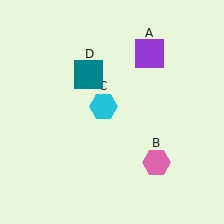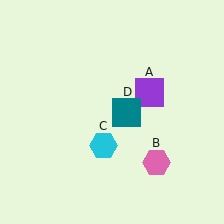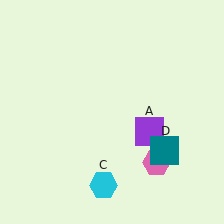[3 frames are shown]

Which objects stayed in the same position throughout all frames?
Pink hexagon (object B) remained stationary.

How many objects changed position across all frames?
3 objects changed position: purple square (object A), cyan hexagon (object C), teal square (object D).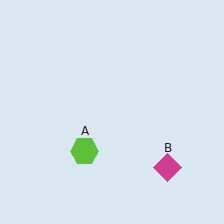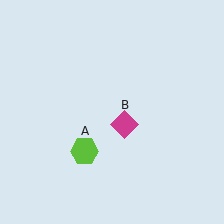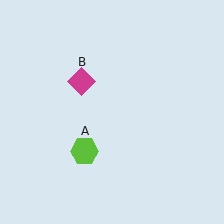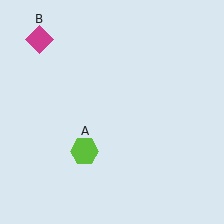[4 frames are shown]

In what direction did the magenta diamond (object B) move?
The magenta diamond (object B) moved up and to the left.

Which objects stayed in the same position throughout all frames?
Lime hexagon (object A) remained stationary.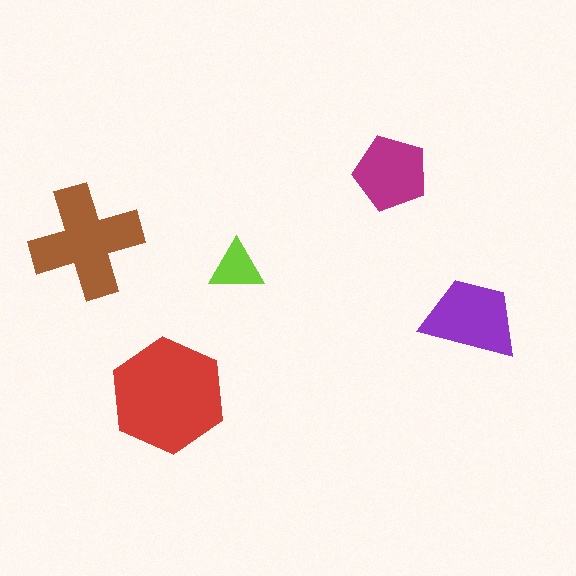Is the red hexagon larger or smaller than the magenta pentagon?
Larger.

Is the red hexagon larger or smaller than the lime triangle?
Larger.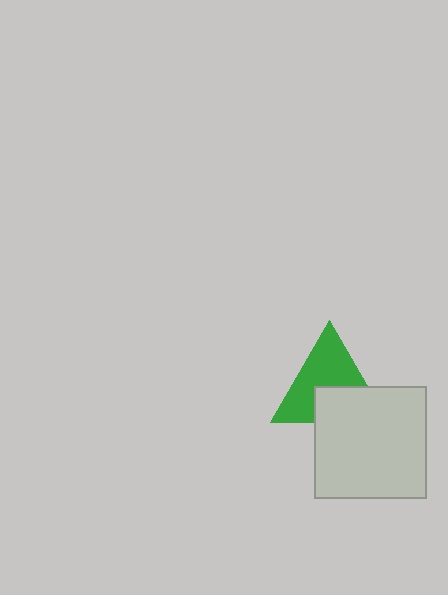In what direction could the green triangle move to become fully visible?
The green triangle could move up. That would shift it out from behind the light gray square entirely.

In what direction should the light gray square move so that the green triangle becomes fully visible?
The light gray square should move down. That is the shortest direction to clear the overlap and leave the green triangle fully visible.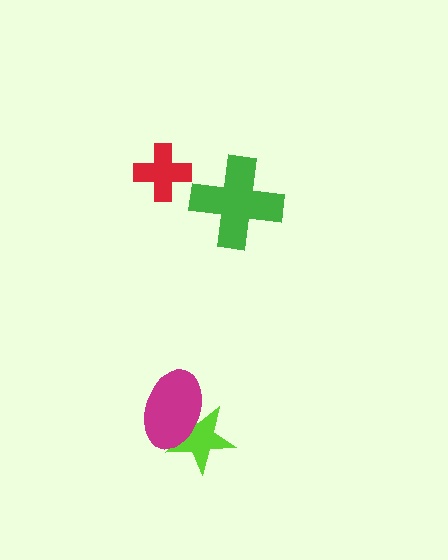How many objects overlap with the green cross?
0 objects overlap with the green cross.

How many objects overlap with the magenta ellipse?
1 object overlaps with the magenta ellipse.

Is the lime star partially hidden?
Yes, it is partially covered by another shape.